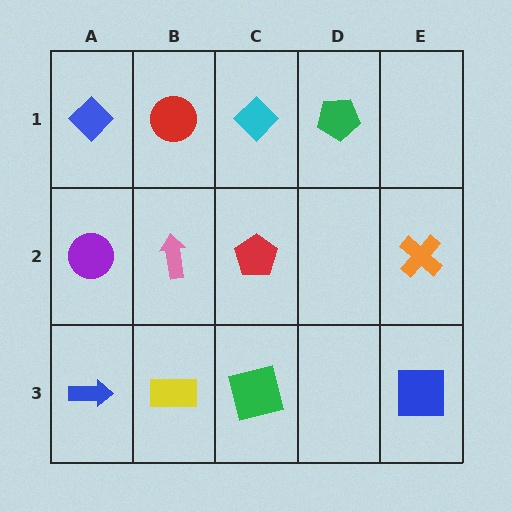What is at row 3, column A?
A blue arrow.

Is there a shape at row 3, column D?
No, that cell is empty.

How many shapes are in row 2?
4 shapes.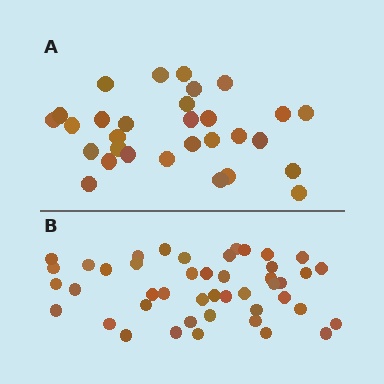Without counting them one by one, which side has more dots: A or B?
Region B (the bottom region) has more dots.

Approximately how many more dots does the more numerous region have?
Region B has approximately 15 more dots than region A.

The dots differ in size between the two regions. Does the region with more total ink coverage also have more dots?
No. Region A has more total ink coverage because its dots are larger, but region B actually contains more individual dots. Total area can be misleading — the number of items is what matters here.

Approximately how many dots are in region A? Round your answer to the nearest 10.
About 30 dots.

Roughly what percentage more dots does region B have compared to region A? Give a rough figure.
About 50% more.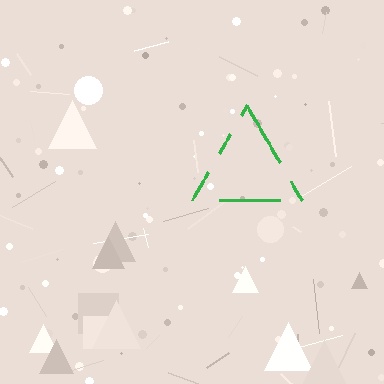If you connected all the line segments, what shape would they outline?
They would outline a triangle.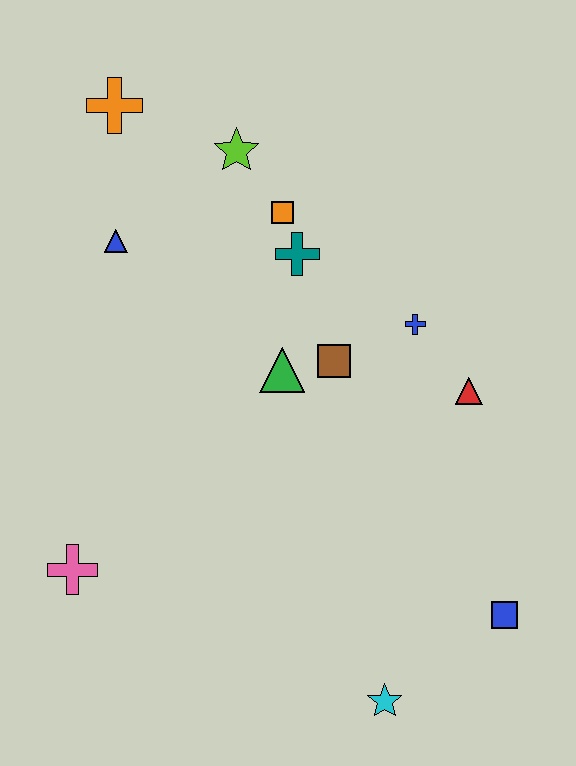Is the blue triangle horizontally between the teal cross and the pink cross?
Yes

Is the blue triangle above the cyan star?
Yes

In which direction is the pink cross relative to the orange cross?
The pink cross is below the orange cross.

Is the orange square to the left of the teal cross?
Yes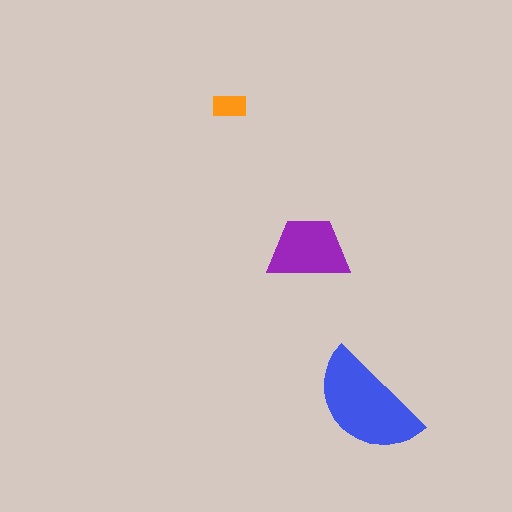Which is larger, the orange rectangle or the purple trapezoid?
The purple trapezoid.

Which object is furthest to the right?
The blue semicircle is rightmost.